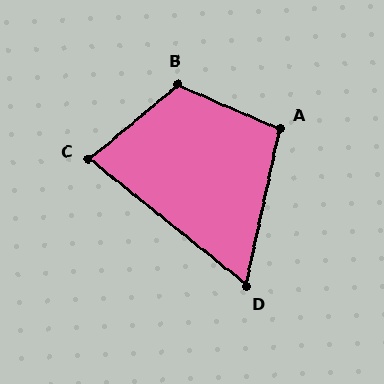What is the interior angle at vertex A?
Approximately 101 degrees (obtuse).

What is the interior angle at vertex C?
Approximately 79 degrees (acute).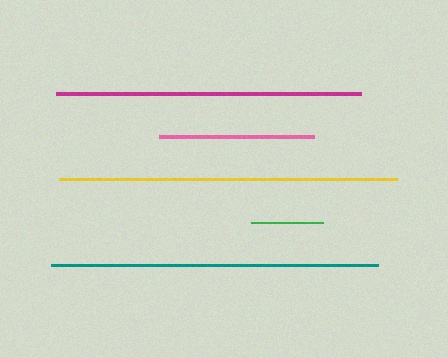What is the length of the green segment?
The green segment is approximately 72 pixels long.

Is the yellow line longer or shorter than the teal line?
The yellow line is longer than the teal line.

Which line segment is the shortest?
The green line is the shortest at approximately 72 pixels.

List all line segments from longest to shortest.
From longest to shortest: yellow, teal, magenta, pink, green.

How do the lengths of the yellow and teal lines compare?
The yellow and teal lines are approximately the same length.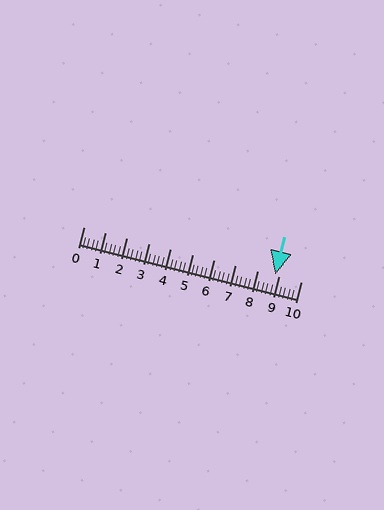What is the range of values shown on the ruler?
The ruler shows values from 0 to 10.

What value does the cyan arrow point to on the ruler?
The cyan arrow points to approximately 8.8.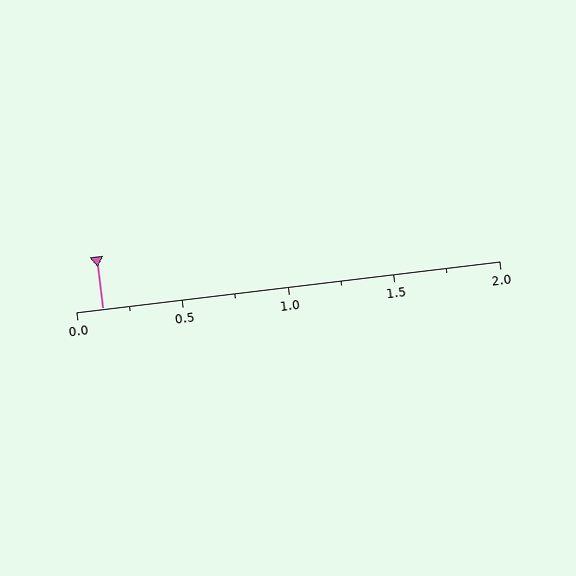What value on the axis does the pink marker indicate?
The marker indicates approximately 0.12.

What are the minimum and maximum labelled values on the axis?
The axis runs from 0.0 to 2.0.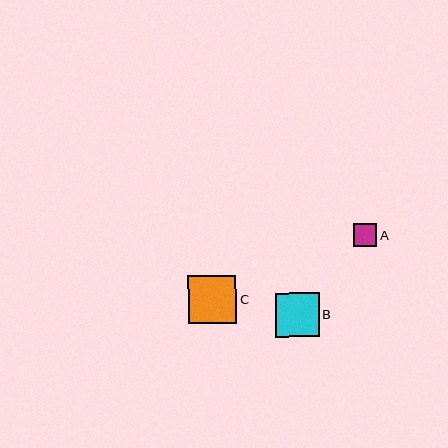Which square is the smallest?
Square A is the smallest with a size of approximately 23 pixels.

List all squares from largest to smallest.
From largest to smallest: C, B, A.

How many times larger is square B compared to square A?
Square B is approximately 1.9 times the size of square A.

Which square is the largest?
Square C is the largest with a size of approximately 48 pixels.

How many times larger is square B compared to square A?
Square B is approximately 1.9 times the size of square A.